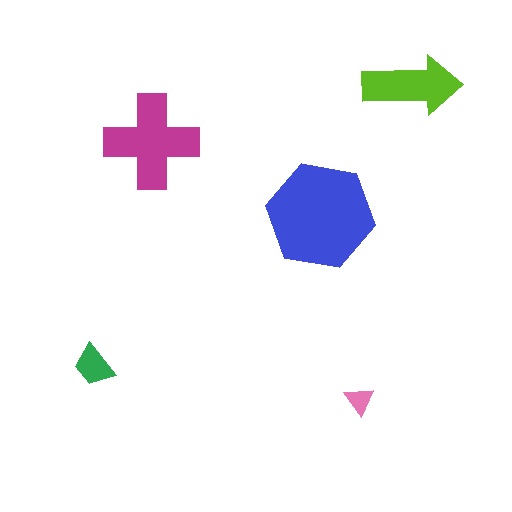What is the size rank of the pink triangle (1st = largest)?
5th.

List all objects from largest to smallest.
The blue hexagon, the magenta cross, the lime arrow, the green trapezoid, the pink triangle.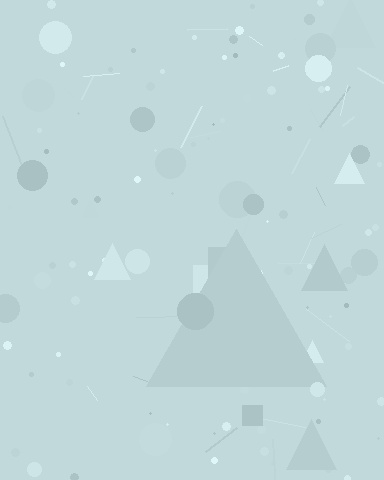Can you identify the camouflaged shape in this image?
The camouflaged shape is a triangle.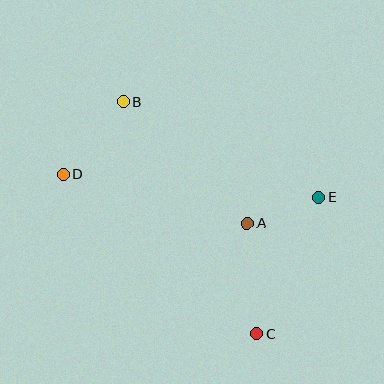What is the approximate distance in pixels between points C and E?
The distance between C and E is approximately 150 pixels.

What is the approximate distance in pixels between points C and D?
The distance between C and D is approximately 251 pixels.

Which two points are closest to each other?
Points A and E are closest to each other.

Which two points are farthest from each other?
Points B and C are farthest from each other.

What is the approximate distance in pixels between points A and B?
The distance between A and B is approximately 173 pixels.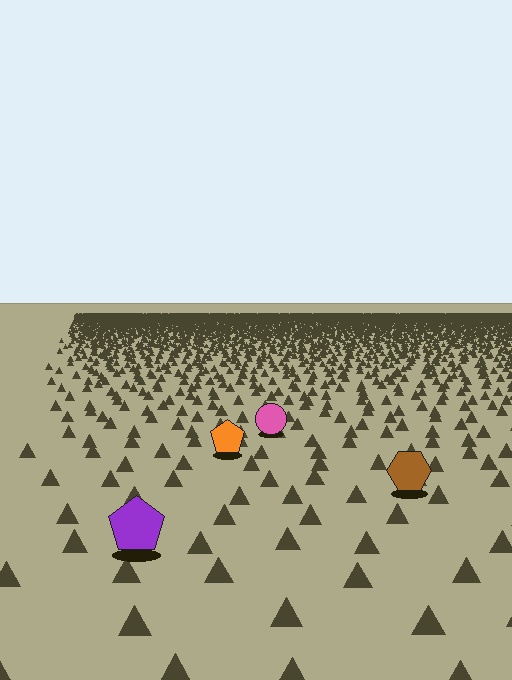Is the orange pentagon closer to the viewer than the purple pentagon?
No. The purple pentagon is closer — you can tell from the texture gradient: the ground texture is coarser near it.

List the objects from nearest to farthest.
From nearest to farthest: the purple pentagon, the brown hexagon, the orange pentagon, the pink circle.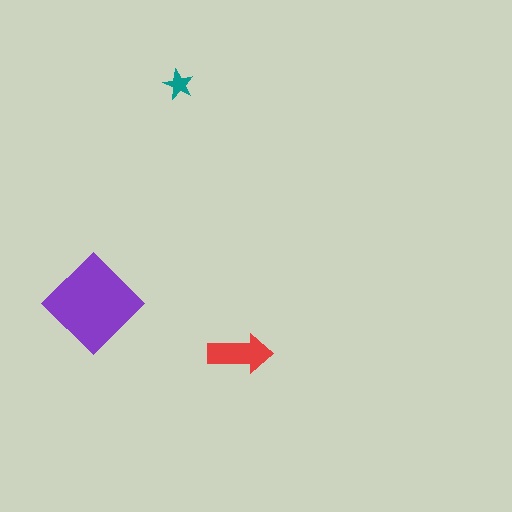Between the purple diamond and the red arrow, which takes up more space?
The purple diamond.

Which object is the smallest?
The teal star.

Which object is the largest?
The purple diamond.